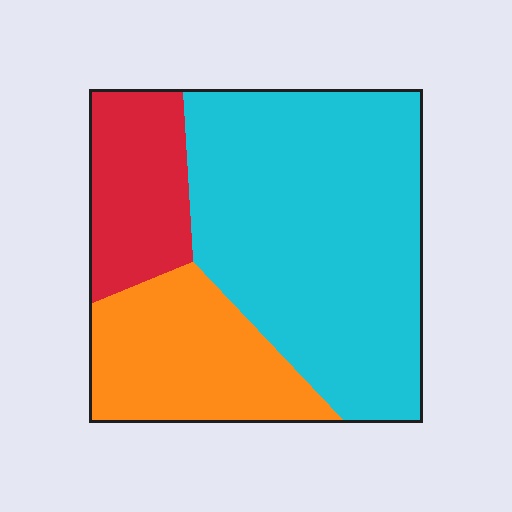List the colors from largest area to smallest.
From largest to smallest: cyan, orange, red.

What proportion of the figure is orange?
Orange covers around 25% of the figure.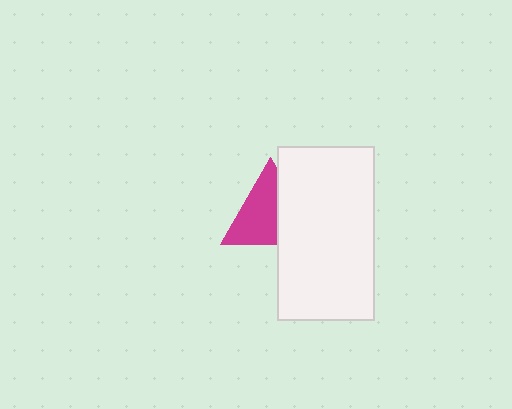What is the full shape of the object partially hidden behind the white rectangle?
The partially hidden object is a magenta triangle.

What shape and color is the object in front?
The object in front is a white rectangle.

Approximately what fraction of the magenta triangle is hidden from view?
Roughly 38% of the magenta triangle is hidden behind the white rectangle.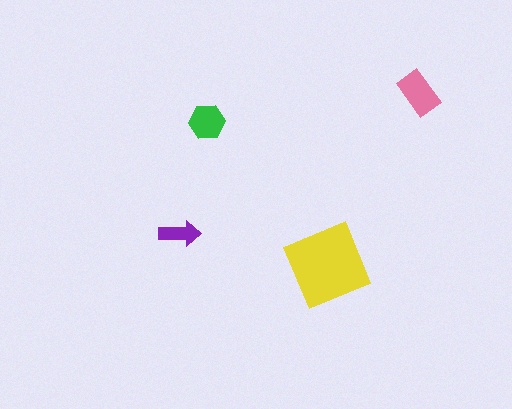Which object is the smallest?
The purple arrow.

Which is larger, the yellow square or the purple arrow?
The yellow square.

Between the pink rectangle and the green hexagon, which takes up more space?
The pink rectangle.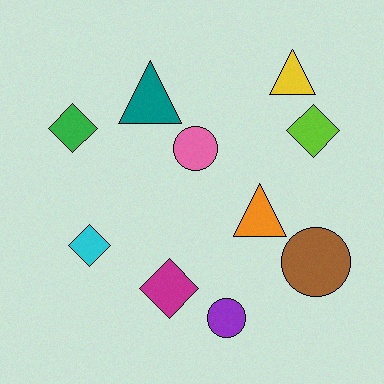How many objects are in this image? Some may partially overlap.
There are 10 objects.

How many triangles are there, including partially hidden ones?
There are 3 triangles.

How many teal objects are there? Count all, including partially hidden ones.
There is 1 teal object.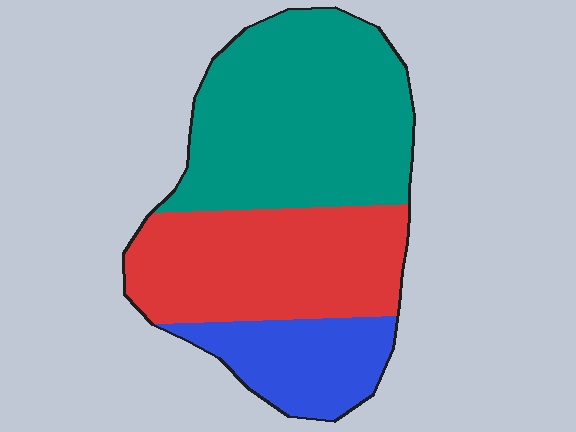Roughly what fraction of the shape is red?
Red covers roughly 35% of the shape.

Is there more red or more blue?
Red.